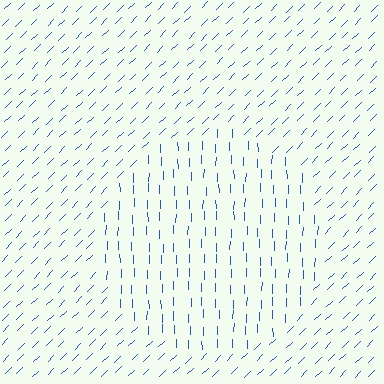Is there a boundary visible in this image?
Yes, there is a texture boundary formed by a change in line orientation.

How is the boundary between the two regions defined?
The boundary is defined purely by a change in line orientation (approximately 45 degrees difference). All lines are the same color and thickness.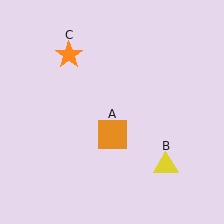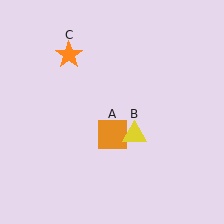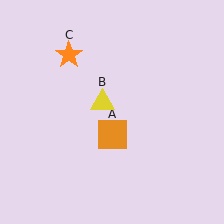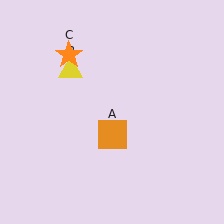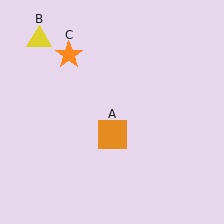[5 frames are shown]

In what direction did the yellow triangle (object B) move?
The yellow triangle (object B) moved up and to the left.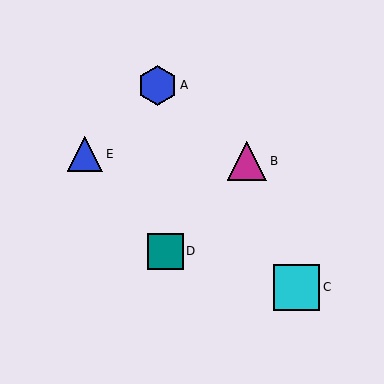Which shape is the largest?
The cyan square (labeled C) is the largest.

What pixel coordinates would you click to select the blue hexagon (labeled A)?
Click at (157, 85) to select the blue hexagon A.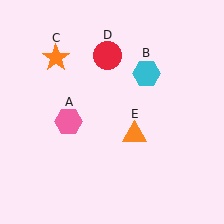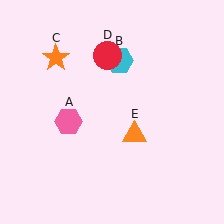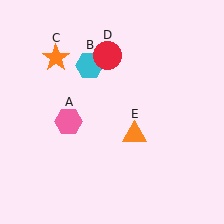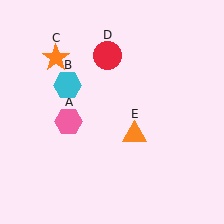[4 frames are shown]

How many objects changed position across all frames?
1 object changed position: cyan hexagon (object B).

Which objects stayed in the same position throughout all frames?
Pink hexagon (object A) and orange star (object C) and red circle (object D) and orange triangle (object E) remained stationary.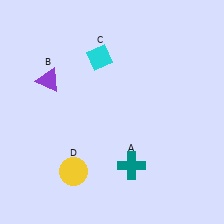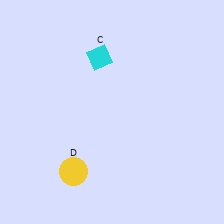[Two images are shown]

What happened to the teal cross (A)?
The teal cross (A) was removed in Image 2. It was in the bottom-right area of Image 1.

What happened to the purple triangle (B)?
The purple triangle (B) was removed in Image 2. It was in the top-left area of Image 1.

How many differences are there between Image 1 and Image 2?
There are 2 differences between the two images.